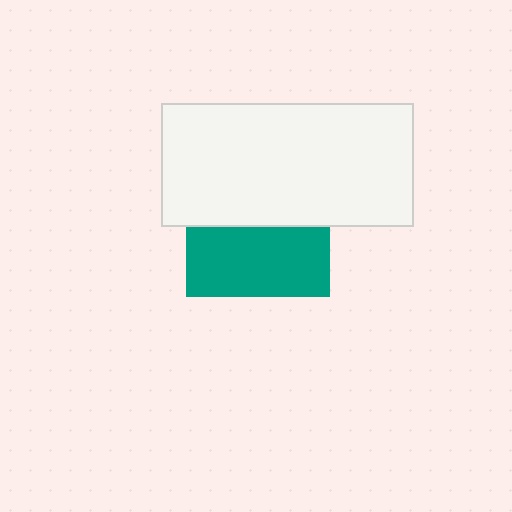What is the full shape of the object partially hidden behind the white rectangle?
The partially hidden object is a teal square.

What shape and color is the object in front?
The object in front is a white rectangle.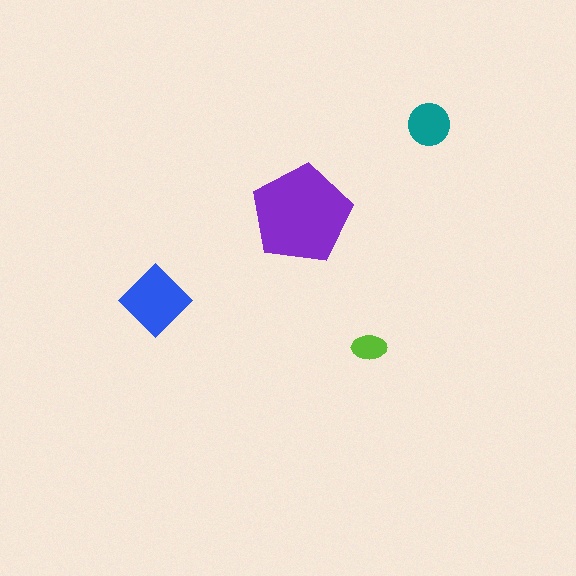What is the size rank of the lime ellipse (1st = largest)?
4th.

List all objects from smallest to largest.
The lime ellipse, the teal circle, the blue diamond, the purple pentagon.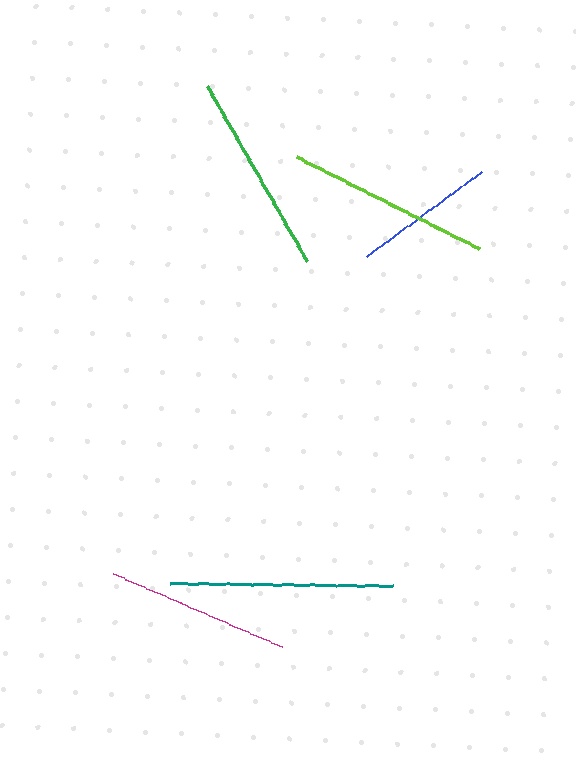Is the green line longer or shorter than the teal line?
The teal line is longer than the green line.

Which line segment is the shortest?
The blue line is the shortest at approximately 143 pixels.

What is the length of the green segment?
The green segment is approximately 201 pixels long.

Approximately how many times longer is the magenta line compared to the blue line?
The magenta line is approximately 1.3 times the length of the blue line.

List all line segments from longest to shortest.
From longest to shortest: teal, lime, green, magenta, blue.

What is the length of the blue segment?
The blue segment is approximately 143 pixels long.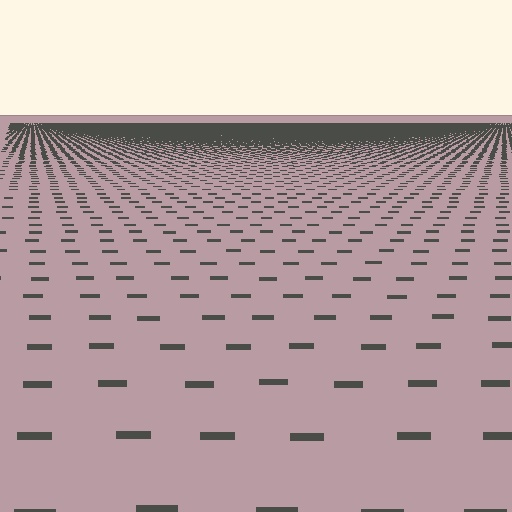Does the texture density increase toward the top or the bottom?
Density increases toward the top.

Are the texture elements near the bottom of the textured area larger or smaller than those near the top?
Larger. Near the bottom, elements are closer to the viewer and appear at a bigger on-screen size.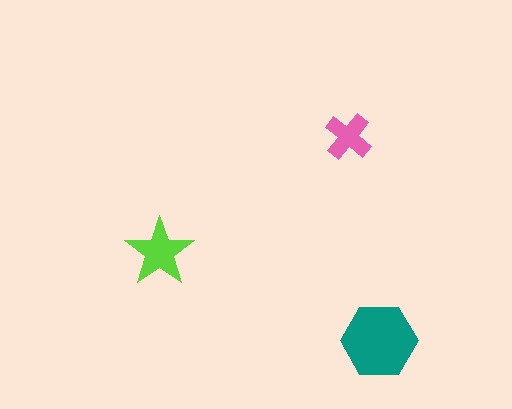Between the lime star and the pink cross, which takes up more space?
The lime star.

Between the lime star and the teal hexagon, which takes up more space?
The teal hexagon.